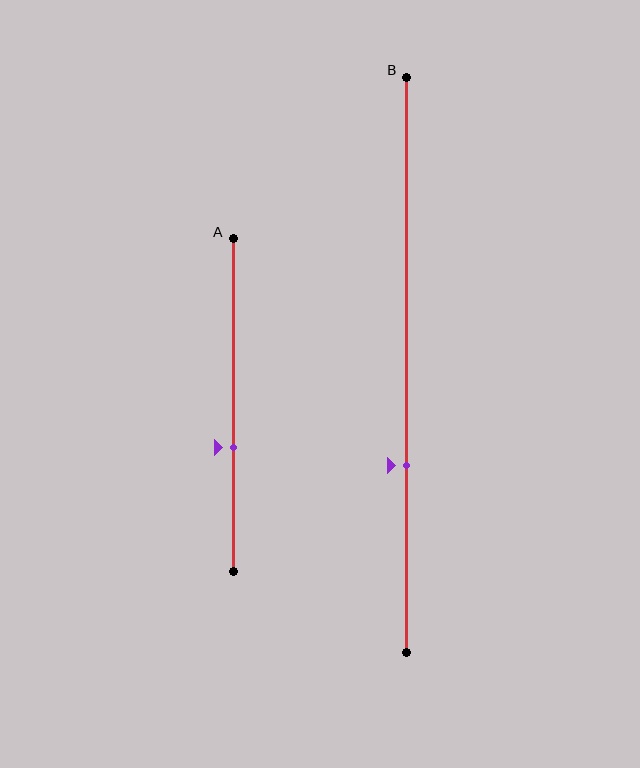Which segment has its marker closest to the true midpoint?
Segment A has its marker closest to the true midpoint.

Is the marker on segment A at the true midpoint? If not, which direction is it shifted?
No, the marker on segment A is shifted downward by about 13% of the segment length.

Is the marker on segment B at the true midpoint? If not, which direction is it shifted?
No, the marker on segment B is shifted downward by about 17% of the segment length.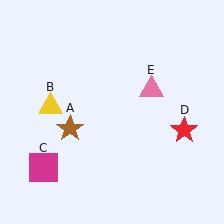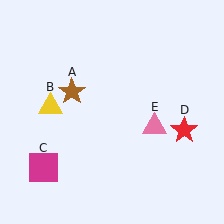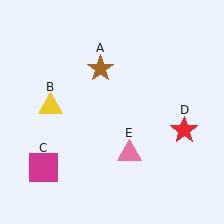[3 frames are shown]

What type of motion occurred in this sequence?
The brown star (object A), pink triangle (object E) rotated clockwise around the center of the scene.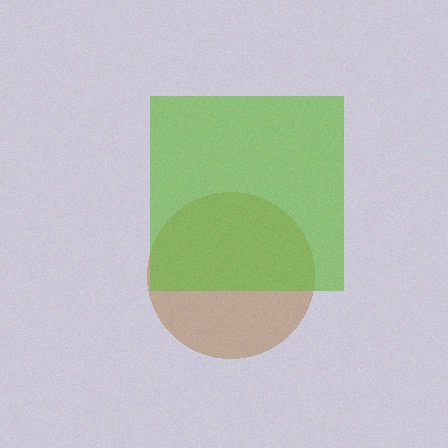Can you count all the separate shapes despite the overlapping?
Yes, there are 2 separate shapes.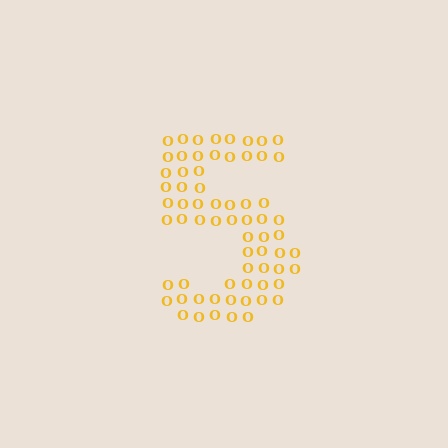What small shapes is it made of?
It is made of small letter O's.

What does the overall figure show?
The overall figure shows the digit 5.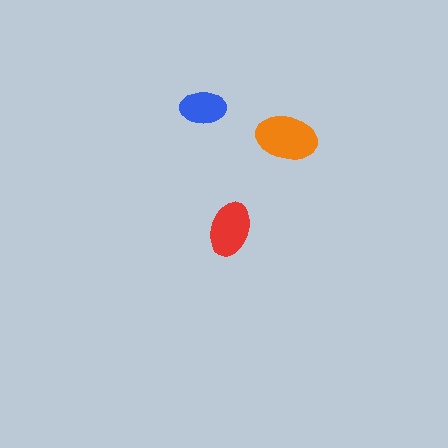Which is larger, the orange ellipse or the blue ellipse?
The orange one.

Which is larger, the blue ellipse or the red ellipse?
The red one.